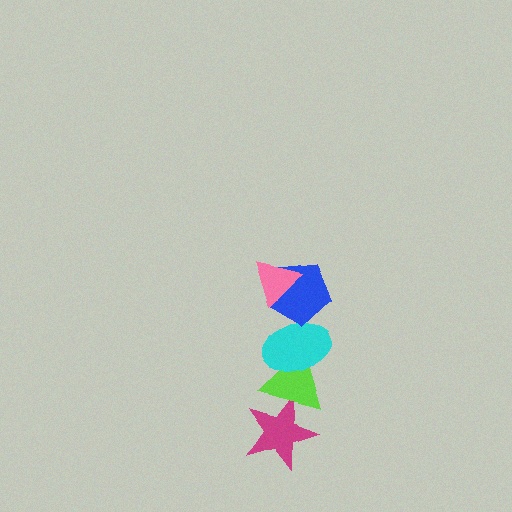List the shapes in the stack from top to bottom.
From top to bottom: the pink triangle, the blue pentagon, the cyan ellipse, the lime triangle, the magenta star.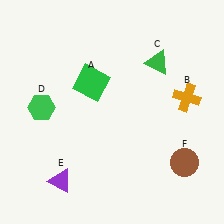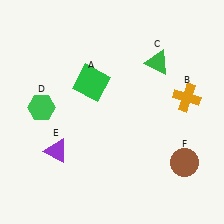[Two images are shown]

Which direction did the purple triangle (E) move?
The purple triangle (E) moved up.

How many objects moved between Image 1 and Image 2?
1 object moved between the two images.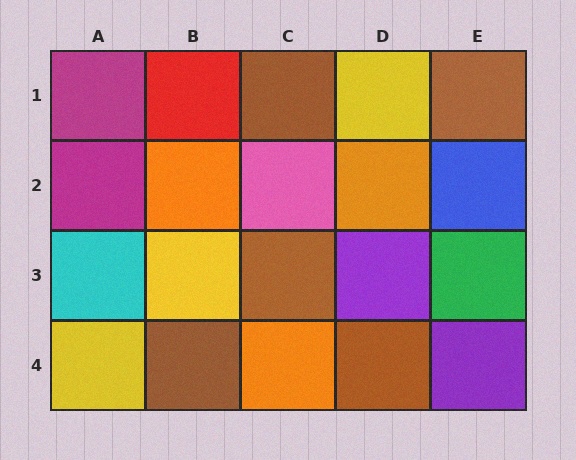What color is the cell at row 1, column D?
Yellow.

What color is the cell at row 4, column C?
Orange.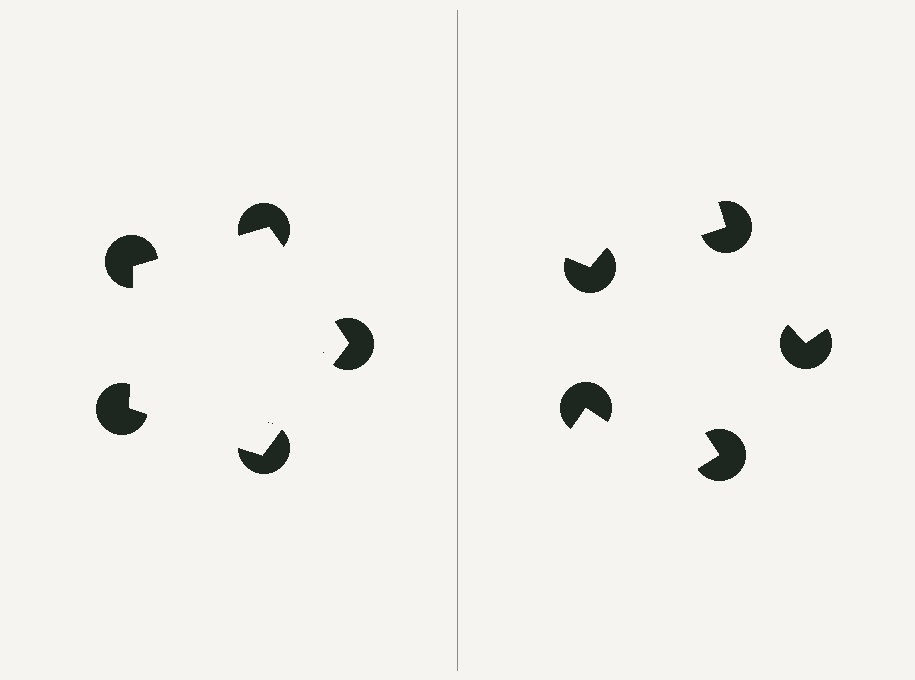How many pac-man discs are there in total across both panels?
10 — 5 on each side.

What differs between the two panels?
The pac-man discs are positioned identically on both sides; only the wedge orientations differ. On the left they align to a pentagon; on the right they are misaligned.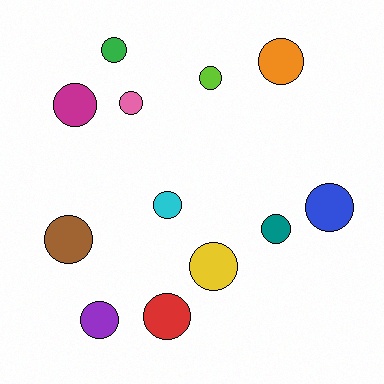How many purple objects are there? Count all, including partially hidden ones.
There is 1 purple object.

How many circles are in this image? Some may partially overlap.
There are 12 circles.